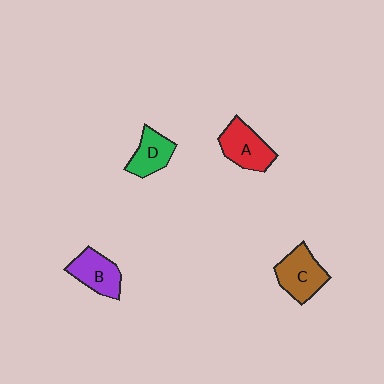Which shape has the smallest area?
Shape D (green).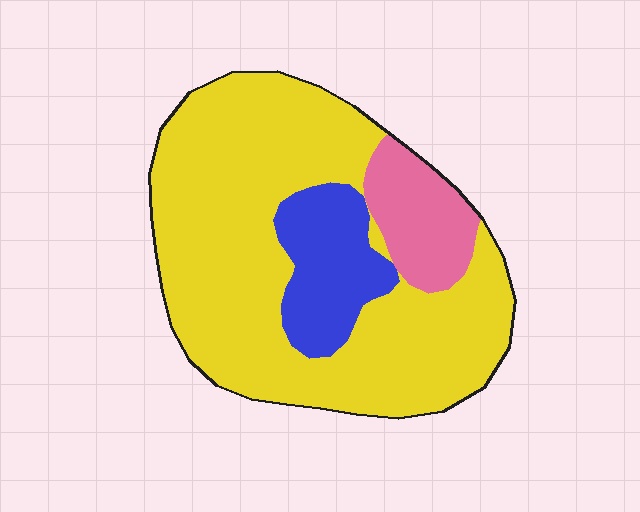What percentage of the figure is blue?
Blue takes up about one sixth (1/6) of the figure.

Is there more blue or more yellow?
Yellow.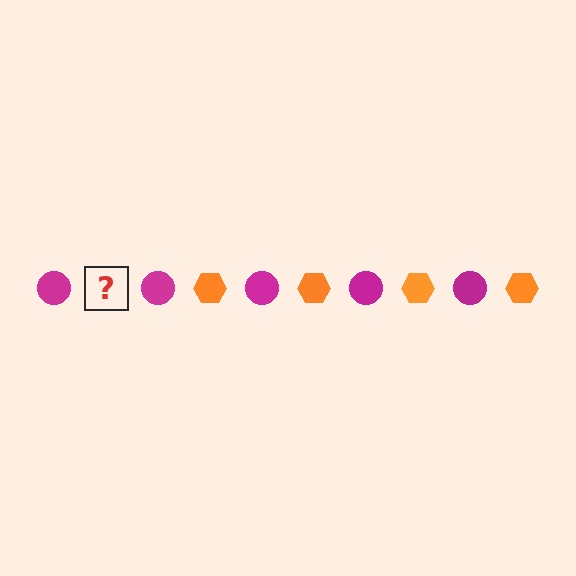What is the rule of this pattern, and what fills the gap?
The rule is that the pattern alternates between magenta circle and orange hexagon. The gap should be filled with an orange hexagon.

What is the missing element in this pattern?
The missing element is an orange hexagon.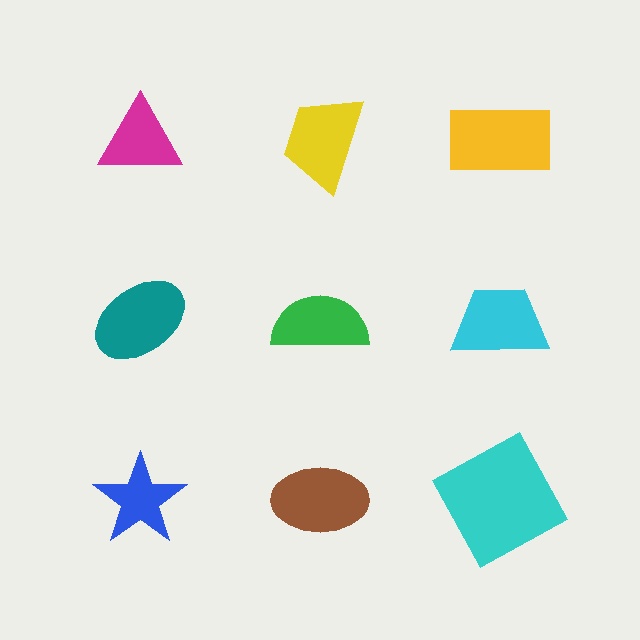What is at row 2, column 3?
A cyan trapezoid.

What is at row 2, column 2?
A green semicircle.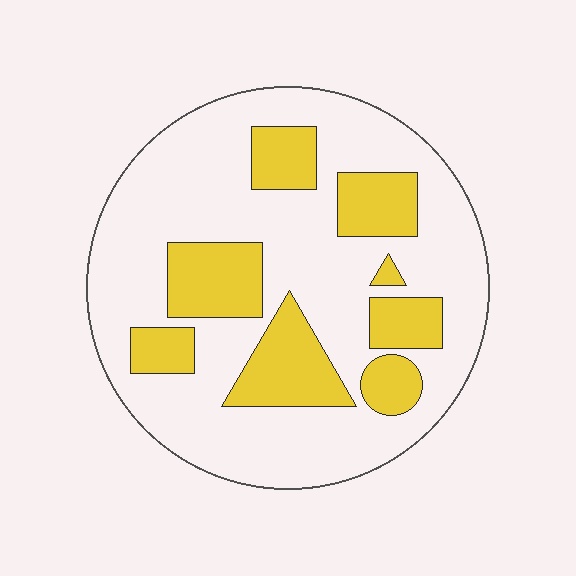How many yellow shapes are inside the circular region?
8.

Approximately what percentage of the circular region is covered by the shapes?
Approximately 30%.